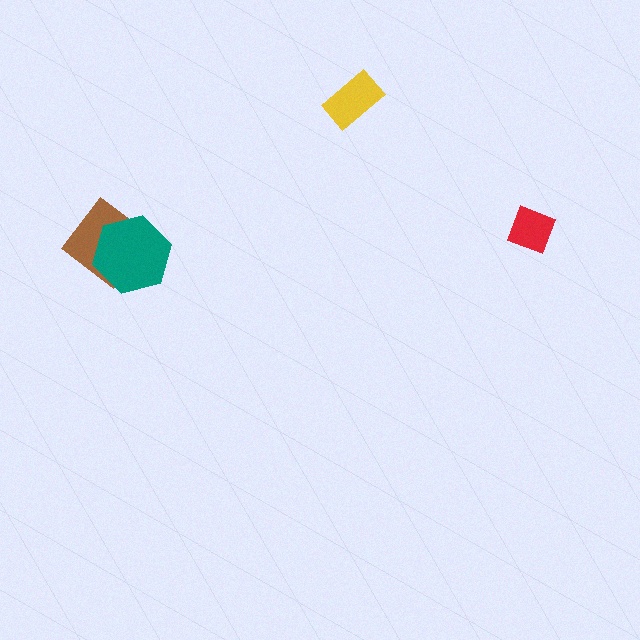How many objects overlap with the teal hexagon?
1 object overlaps with the teal hexagon.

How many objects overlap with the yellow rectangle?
0 objects overlap with the yellow rectangle.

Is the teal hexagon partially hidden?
No, no other shape covers it.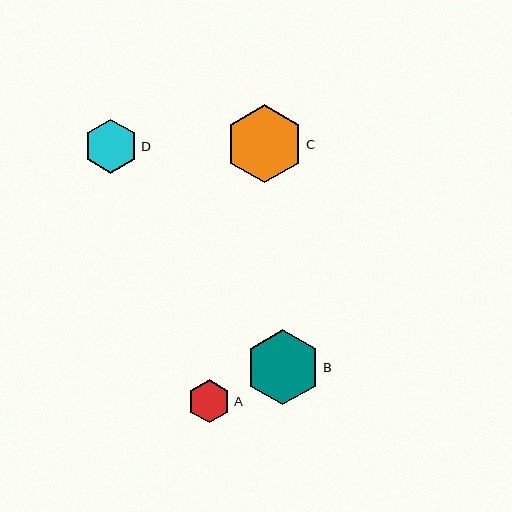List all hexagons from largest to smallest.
From largest to smallest: C, B, D, A.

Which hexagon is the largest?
Hexagon C is the largest with a size of approximately 79 pixels.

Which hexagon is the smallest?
Hexagon A is the smallest with a size of approximately 43 pixels.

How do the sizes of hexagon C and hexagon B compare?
Hexagon C and hexagon B are approximately the same size.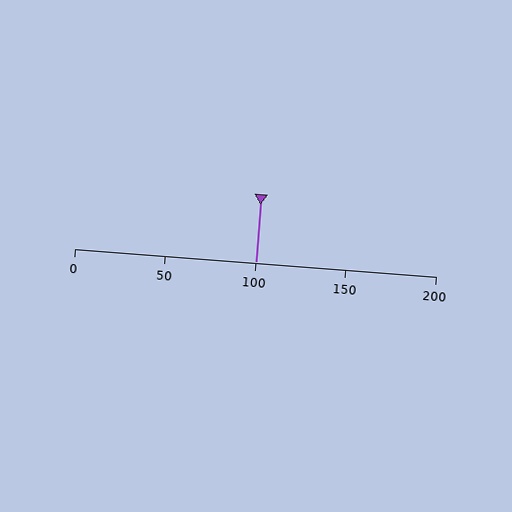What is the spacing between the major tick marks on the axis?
The major ticks are spaced 50 apart.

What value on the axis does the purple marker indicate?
The marker indicates approximately 100.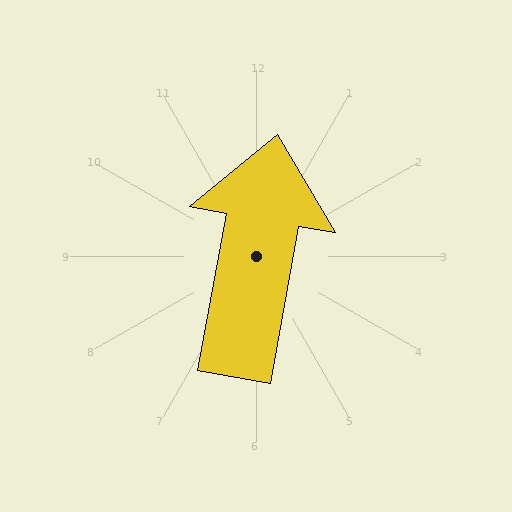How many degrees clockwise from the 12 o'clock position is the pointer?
Approximately 10 degrees.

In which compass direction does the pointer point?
North.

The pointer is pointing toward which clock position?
Roughly 12 o'clock.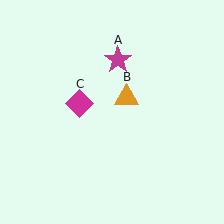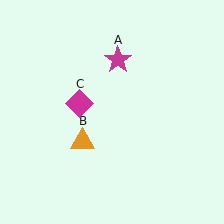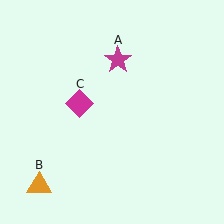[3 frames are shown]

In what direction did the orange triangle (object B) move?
The orange triangle (object B) moved down and to the left.